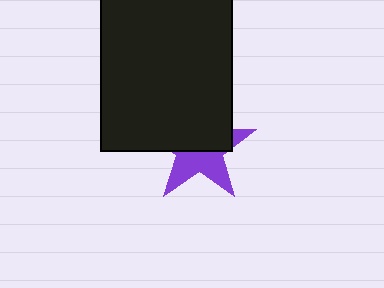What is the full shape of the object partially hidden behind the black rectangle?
The partially hidden object is a purple star.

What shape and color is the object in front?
The object in front is a black rectangle.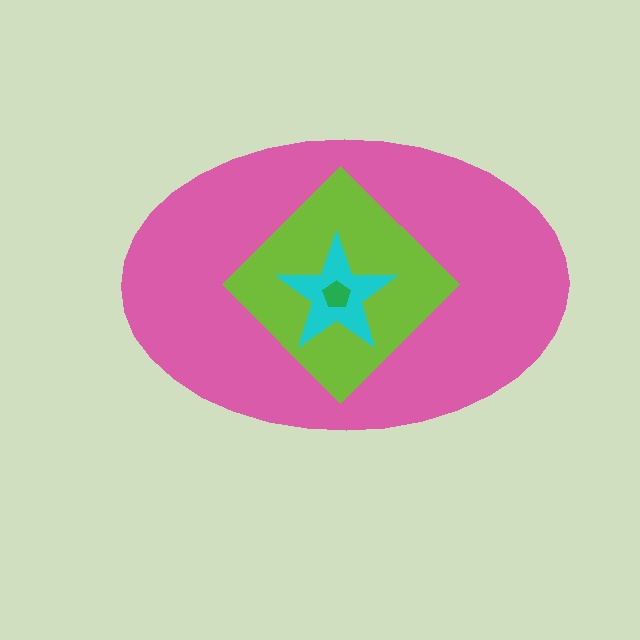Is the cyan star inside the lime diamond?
Yes.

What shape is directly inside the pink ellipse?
The lime diamond.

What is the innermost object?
The green pentagon.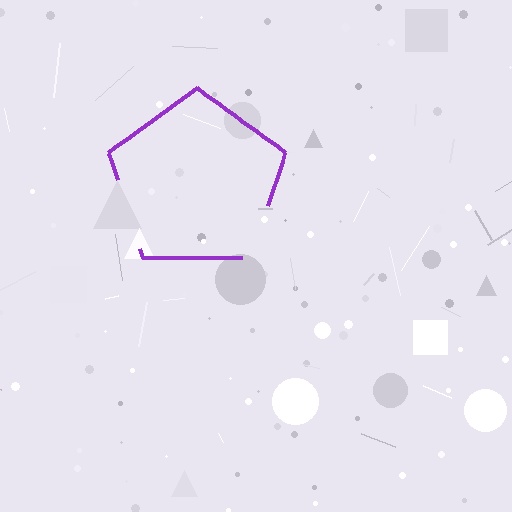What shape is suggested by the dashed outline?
The dashed outline suggests a pentagon.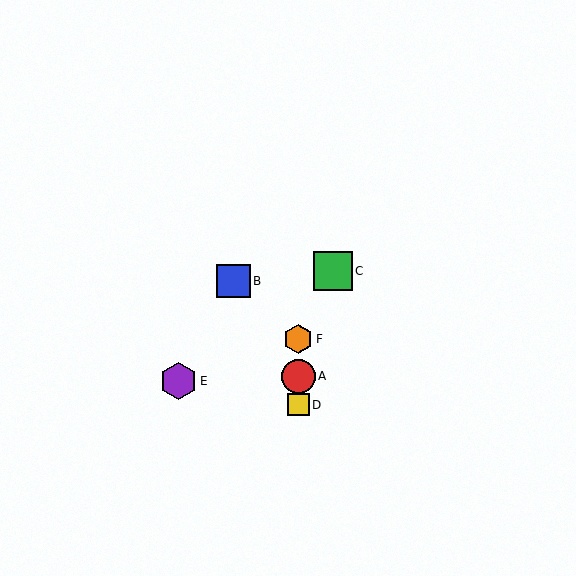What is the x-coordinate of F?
Object F is at x≈298.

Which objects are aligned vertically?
Objects A, D, F are aligned vertically.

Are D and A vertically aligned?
Yes, both are at x≈298.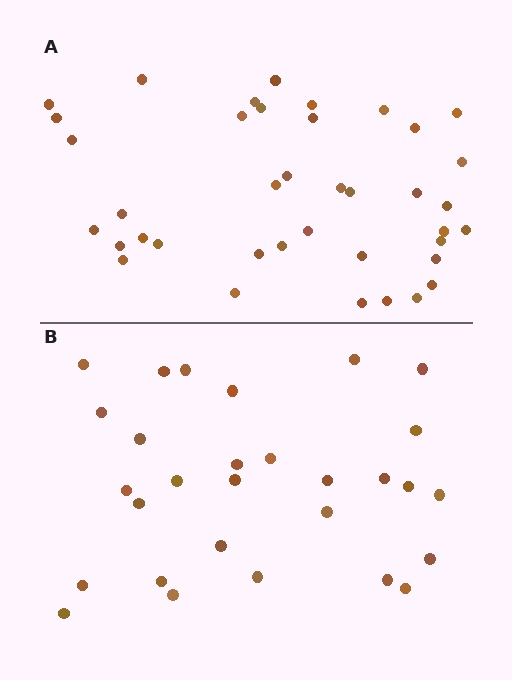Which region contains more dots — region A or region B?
Region A (the top region) has more dots.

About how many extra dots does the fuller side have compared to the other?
Region A has roughly 10 or so more dots than region B.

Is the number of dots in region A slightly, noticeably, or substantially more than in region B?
Region A has noticeably more, but not dramatically so. The ratio is roughly 1.3 to 1.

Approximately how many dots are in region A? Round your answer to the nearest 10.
About 40 dots. (The exact count is 39, which rounds to 40.)